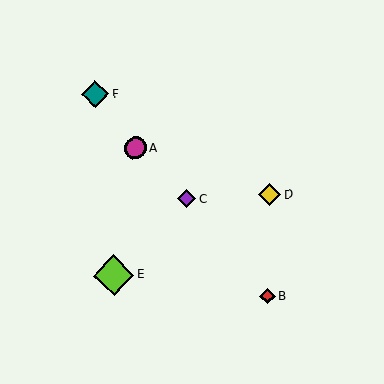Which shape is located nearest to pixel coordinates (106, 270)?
The lime diamond (labeled E) at (114, 275) is nearest to that location.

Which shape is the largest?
The lime diamond (labeled E) is the largest.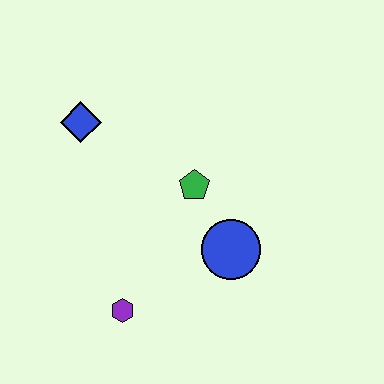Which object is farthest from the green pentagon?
The purple hexagon is farthest from the green pentagon.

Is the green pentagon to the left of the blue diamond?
No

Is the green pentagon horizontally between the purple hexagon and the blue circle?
Yes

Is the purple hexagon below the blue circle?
Yes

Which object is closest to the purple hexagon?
The blue circle is closest to the purple hexagon.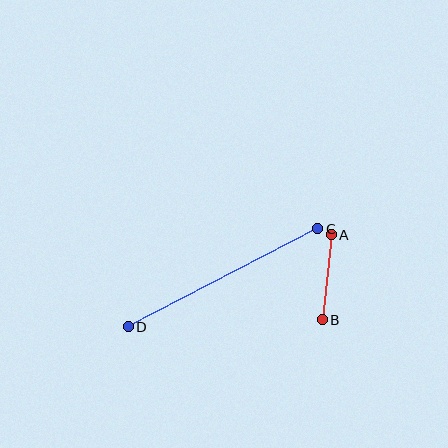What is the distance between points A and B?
The distance is approximately 85 pixels.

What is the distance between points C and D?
The distance is approximately 213 pixels.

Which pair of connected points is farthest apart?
Points C and D are farthest apart.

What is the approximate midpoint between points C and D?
The midpoint is at approximately (223, 278) pixels.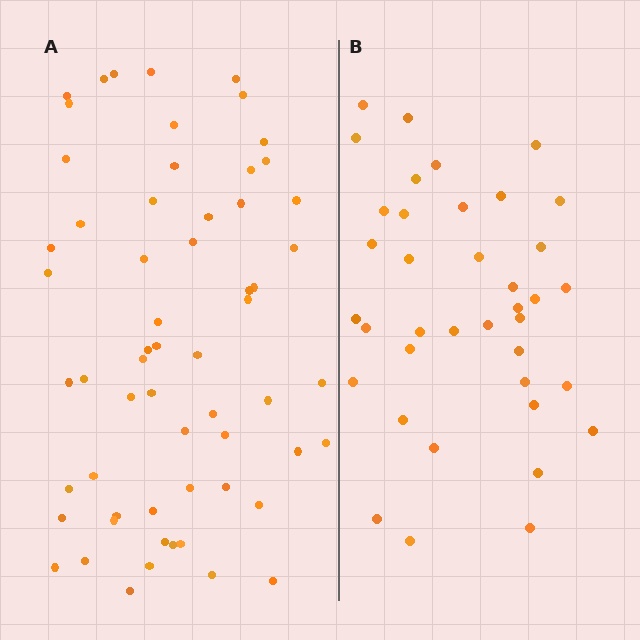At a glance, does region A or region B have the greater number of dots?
Region A (the left region) has more dots.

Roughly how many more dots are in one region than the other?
Region A has approximately 20 more dots than region B.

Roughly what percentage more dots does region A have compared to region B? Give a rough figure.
About 60% more.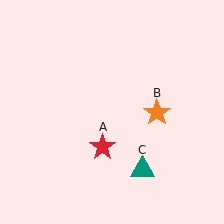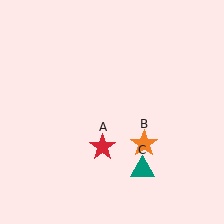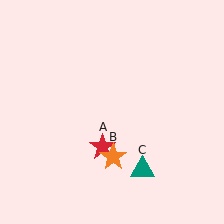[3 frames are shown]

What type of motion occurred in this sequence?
The orange star (object B) rotated clockwise around the center of the scene.